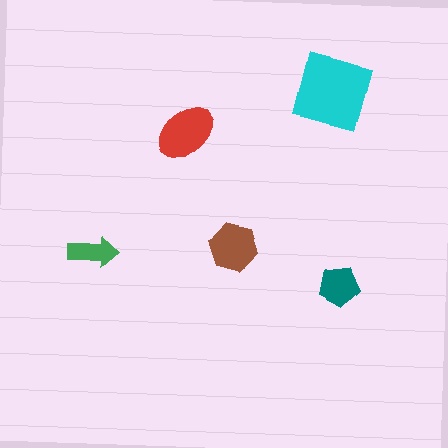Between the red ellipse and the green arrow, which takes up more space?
The red ellipse.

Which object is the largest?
The cyan square.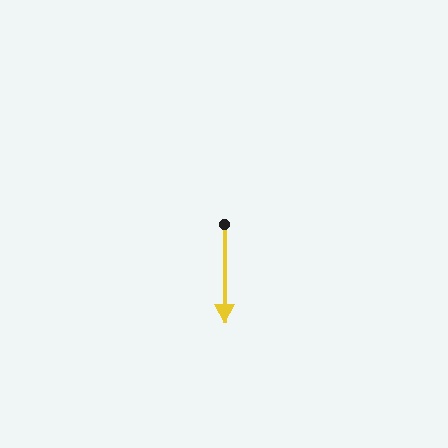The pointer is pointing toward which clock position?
Roughly 6 o'clock.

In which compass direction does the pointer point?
South.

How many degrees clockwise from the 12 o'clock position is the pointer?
Approximately 179 degrees.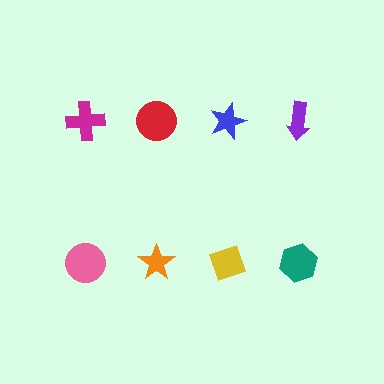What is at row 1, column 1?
A magenta cross.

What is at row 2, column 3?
A yellow diamond.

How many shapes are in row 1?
4 shapes.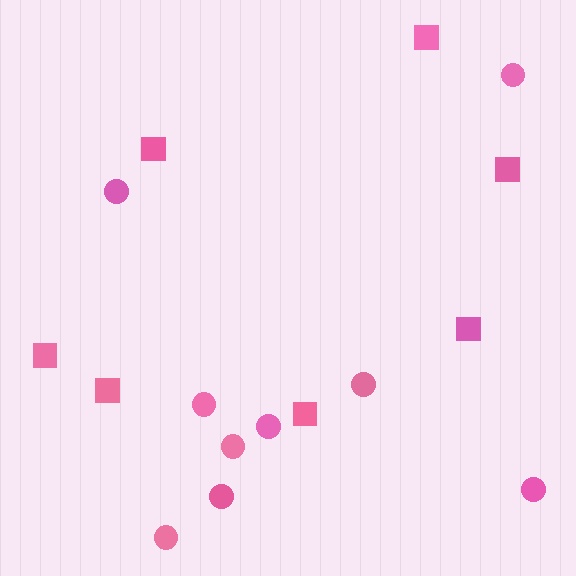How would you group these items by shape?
There are 2 groups: one group of squares (7) and one group of circles (9).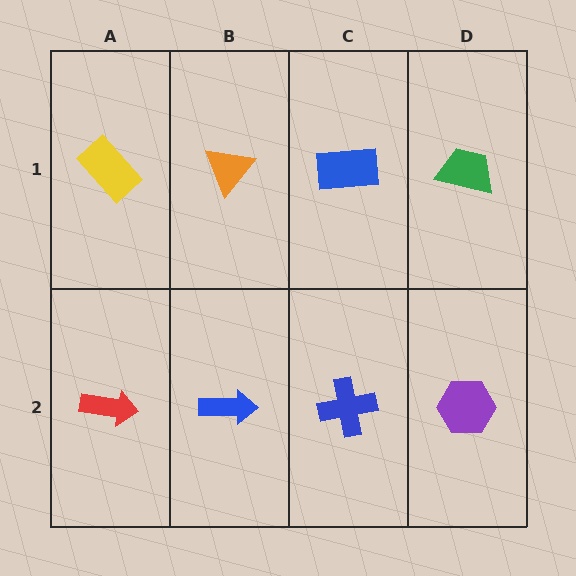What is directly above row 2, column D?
A green trapezoid.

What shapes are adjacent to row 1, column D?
A purple hexagon (row 2, column D), a blue rectangle (row 1, column C).